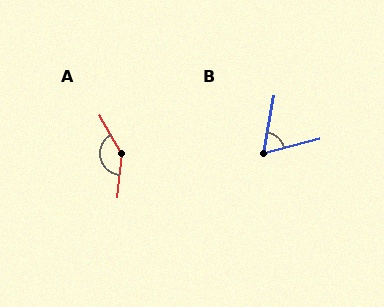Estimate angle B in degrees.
Approximately 65 degrees.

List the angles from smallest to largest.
B (65°), A (145°).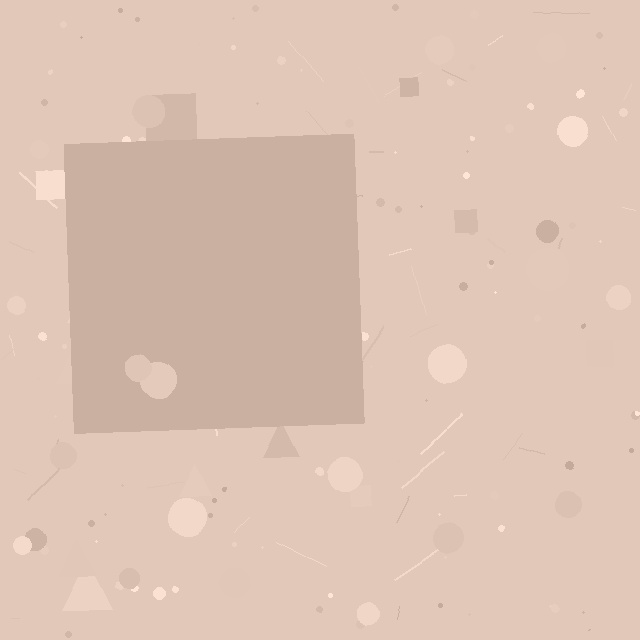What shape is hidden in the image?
A square is hidden in the image.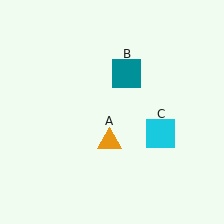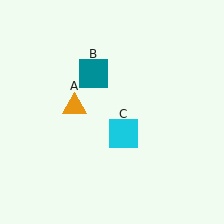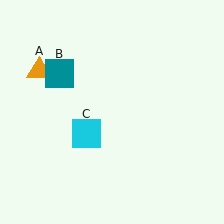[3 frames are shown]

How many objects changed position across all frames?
3 objects changed position: orange triangle (object A), teal square (object B), cyan square (object C).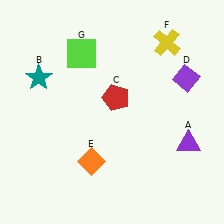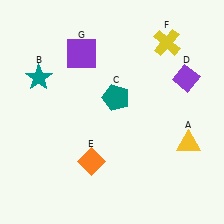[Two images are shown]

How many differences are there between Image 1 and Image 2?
There are 3 differences between the two images.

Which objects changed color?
A changed from purple to yellow. C changed from red to teal. G changed from lime to purple.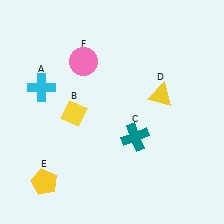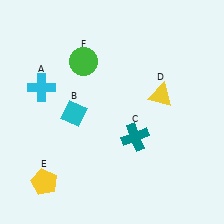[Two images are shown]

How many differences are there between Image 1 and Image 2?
There are 2 differences between the two images.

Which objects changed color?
B changed from yellow to cyan. F changed from pink to green.